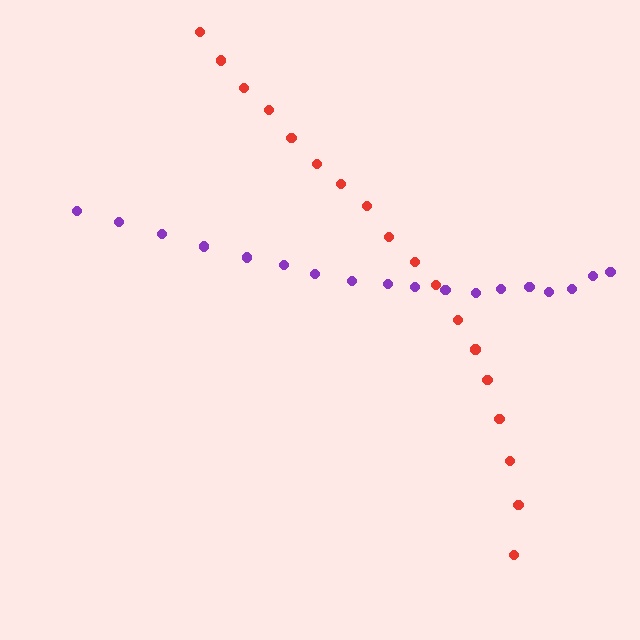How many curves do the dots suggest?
There are 2 distinct paths.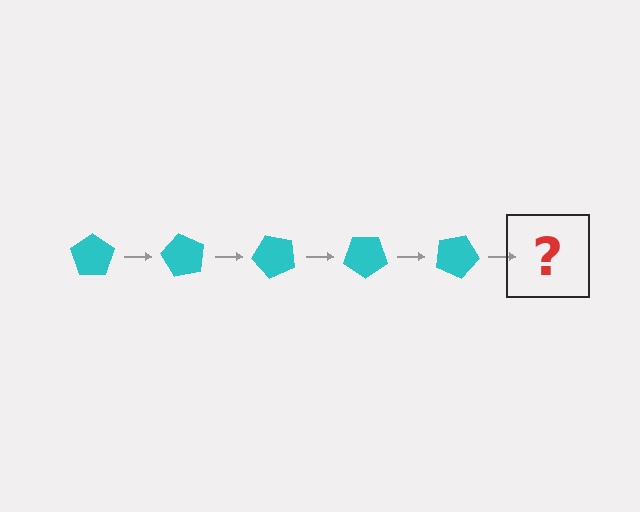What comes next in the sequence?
The next element should be a cyan pentagon rotated 300 degrees.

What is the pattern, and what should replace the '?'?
The pattern is that the pentagon rotates 60 degrees each step. The '?' should be a cyan pentagon rotated 300 degrees.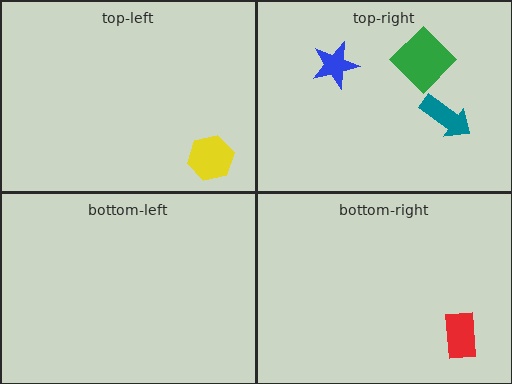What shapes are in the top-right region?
The green diamond, the blue star, the teal arrow.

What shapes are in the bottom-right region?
The red rectangle.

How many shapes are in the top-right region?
3.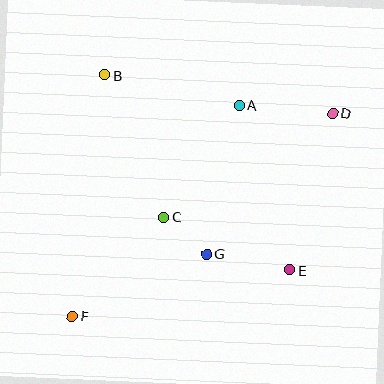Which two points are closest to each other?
Points C and G are closest to each other.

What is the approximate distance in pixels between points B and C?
The distance between B and C is approximately 154 pixels.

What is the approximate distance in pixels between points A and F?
The distance between A and F is approximately 269 pixels.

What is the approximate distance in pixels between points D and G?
The distance between D and G is approximately 189 pixels.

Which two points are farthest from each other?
Points D and F are farthest from each other.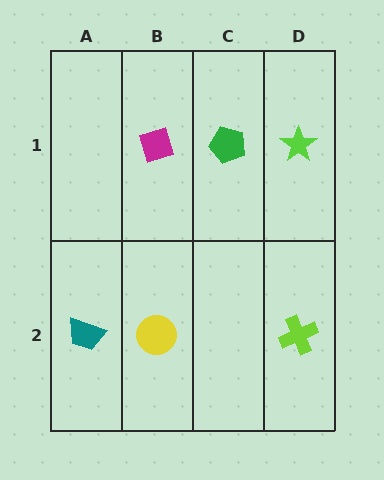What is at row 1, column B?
A magenta diamond.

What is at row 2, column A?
A teal trapezoid.